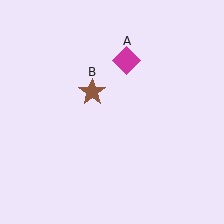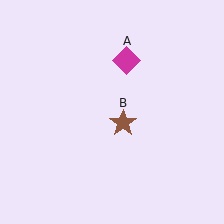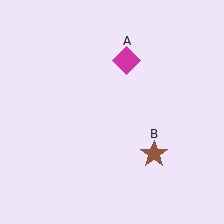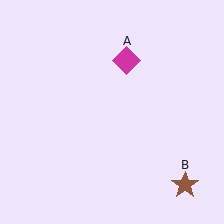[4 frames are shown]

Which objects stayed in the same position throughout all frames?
Magenta diamond (object A) remained stationary.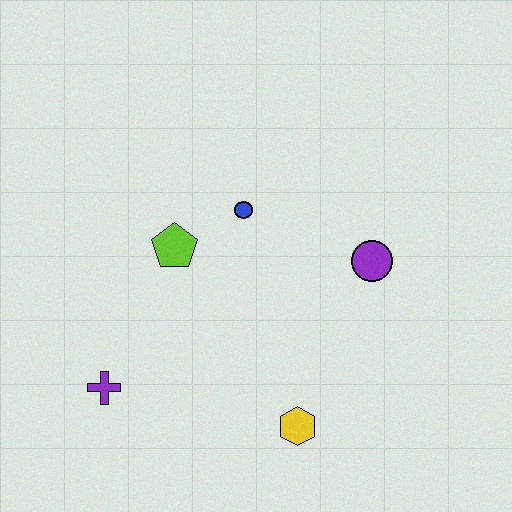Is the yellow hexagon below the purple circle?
Yes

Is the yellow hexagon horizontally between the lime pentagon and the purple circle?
Yes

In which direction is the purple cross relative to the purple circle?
The purple cross is to the left of the purple circle.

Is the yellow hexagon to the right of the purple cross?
Yes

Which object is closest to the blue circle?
The lime pentagon is closest to the blue circle.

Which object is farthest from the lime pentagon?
The yellow hexagon is farthest from the lime pentagon.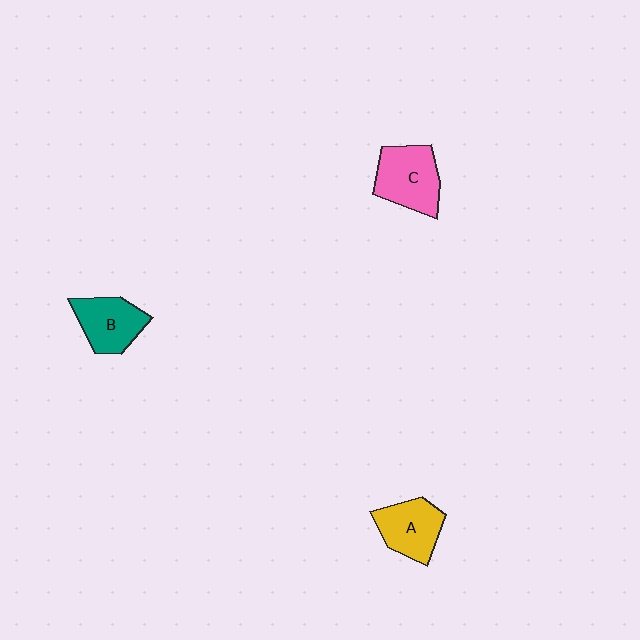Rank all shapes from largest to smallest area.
From largest to smallest: C (pink), A (yellow), B (teal).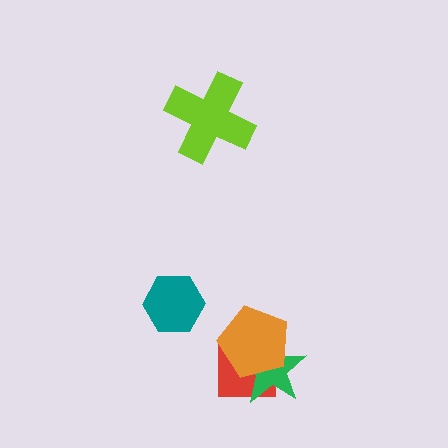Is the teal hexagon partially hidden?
No, no other shape covers it.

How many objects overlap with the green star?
2 objects overlap with the green star.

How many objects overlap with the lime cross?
0 objects overlap with the lime cross.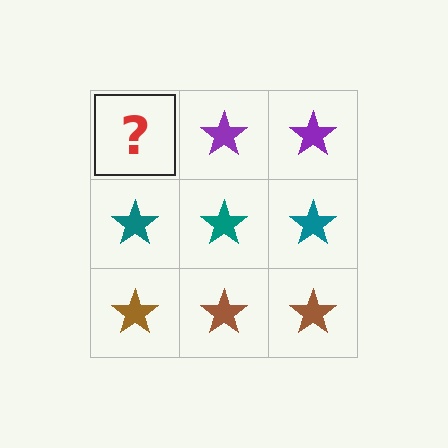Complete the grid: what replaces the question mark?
The question mark should be replaced with a purple star.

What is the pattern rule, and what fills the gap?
The rule is that each row has a consistent color. The gap should be filled with a purple star.